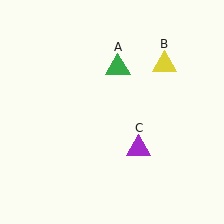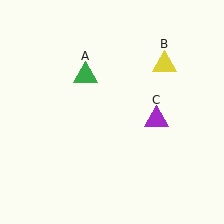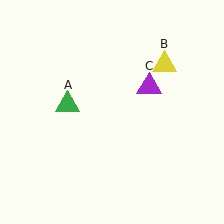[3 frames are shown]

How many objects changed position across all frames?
2 objects changed position: green triangle (object A), purple triangle (object C).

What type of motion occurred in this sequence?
The green triangle (object A), purple triangle (object C) rotated counterclockwise around the center of the scene.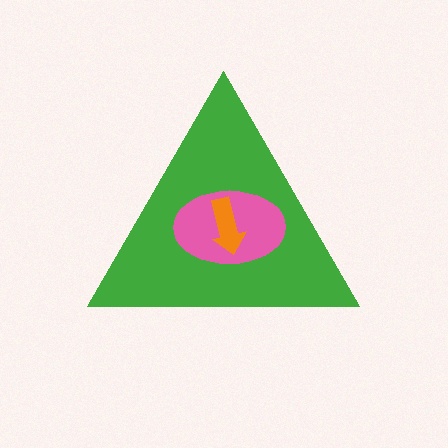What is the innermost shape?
The orange arrow.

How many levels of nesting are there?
3.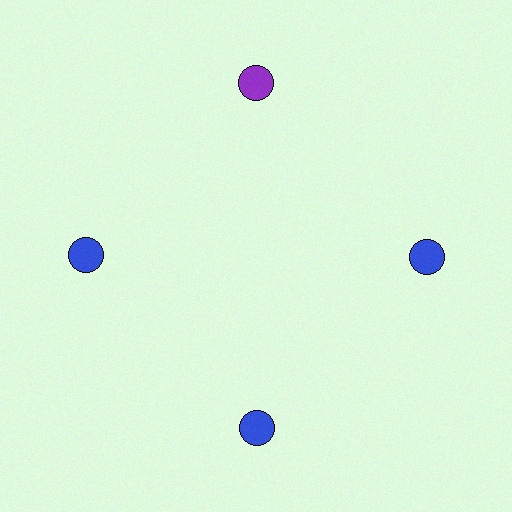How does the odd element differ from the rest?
It has a different color: purple instead of blue.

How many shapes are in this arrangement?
There are 4 shapes arranged in a ring pattern.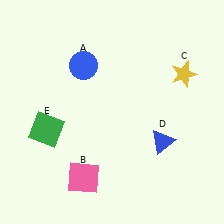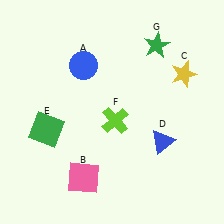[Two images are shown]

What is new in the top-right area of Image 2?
A green star (G) was added in the top-right area of Image 2.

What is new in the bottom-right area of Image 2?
A lime cross (F) was added in the bottom-right area of Image 2.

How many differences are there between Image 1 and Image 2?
There are 2 differences between the two images.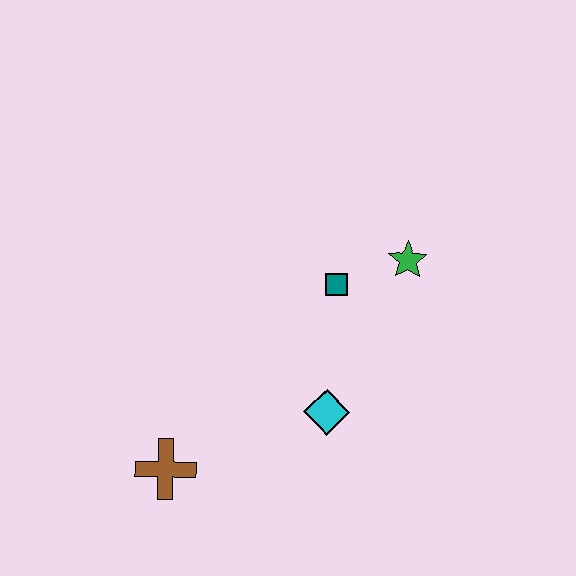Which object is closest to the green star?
The teal square is closest to the green star.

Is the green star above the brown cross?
Yes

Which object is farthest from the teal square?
The brown cross is farthest from the teal square.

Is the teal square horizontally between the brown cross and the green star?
Yes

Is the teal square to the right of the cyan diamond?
Yes